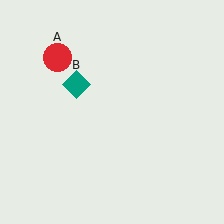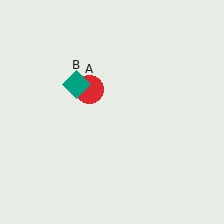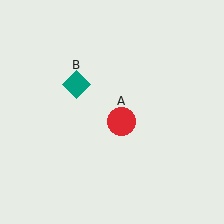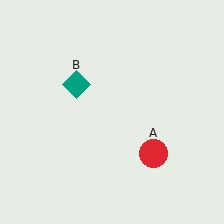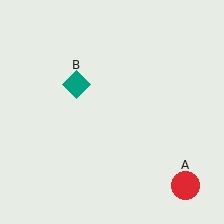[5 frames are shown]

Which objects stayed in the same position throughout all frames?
Teal diamond (object B) remained stationary.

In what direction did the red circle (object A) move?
The red circle (object A) moved down and to the right.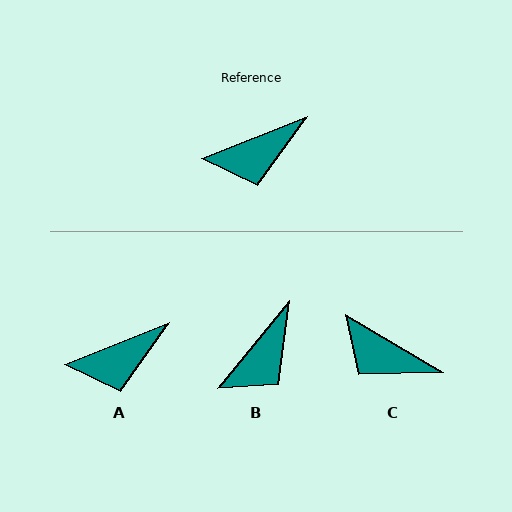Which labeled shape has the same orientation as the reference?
A.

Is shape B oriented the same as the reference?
No, it is off by about 29 degrees.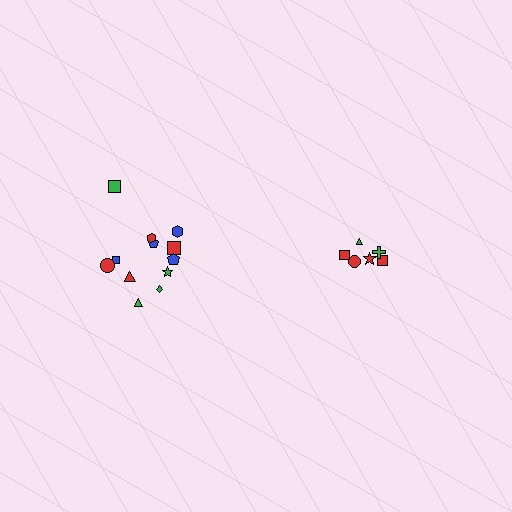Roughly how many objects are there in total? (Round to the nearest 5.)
Roughly 20 objects in total.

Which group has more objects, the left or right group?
The left group.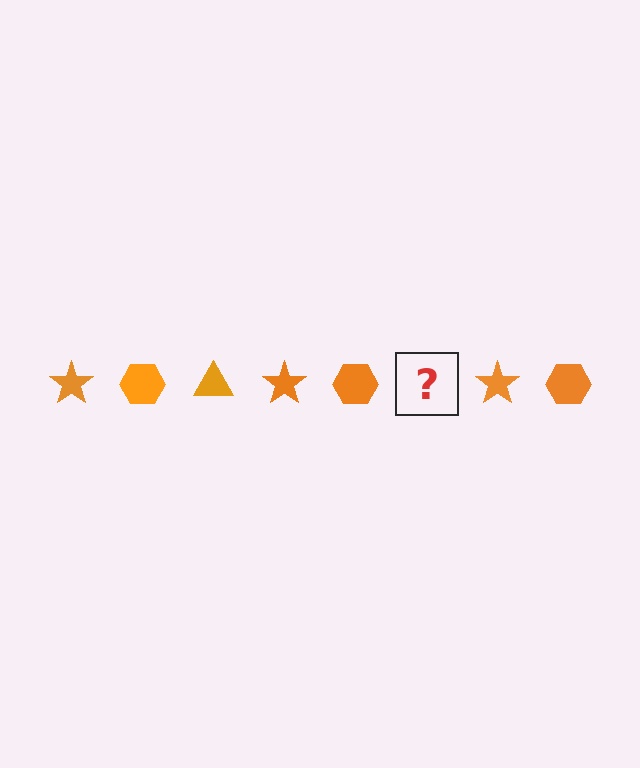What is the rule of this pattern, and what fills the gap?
The rule is that the pattern cycles through star, hexagon, triangle shapes in orange. The gap should be filled with an orange triangle.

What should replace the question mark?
The question mark should be replaced with an orange triangle.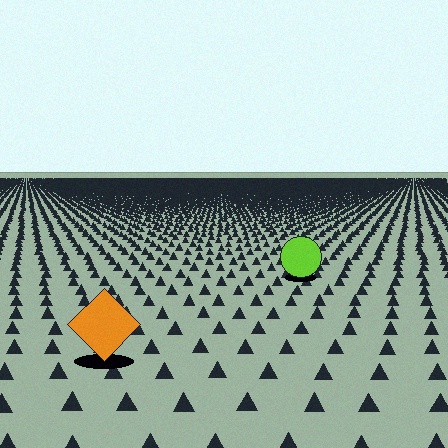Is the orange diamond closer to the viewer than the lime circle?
Yes. The orange diamond is closer — you can tell from the texture gradient: the ground texture is coarser near it.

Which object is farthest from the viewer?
The lime circle is farthest from the viewer. It appears smaller and the ground texture around it is denser.